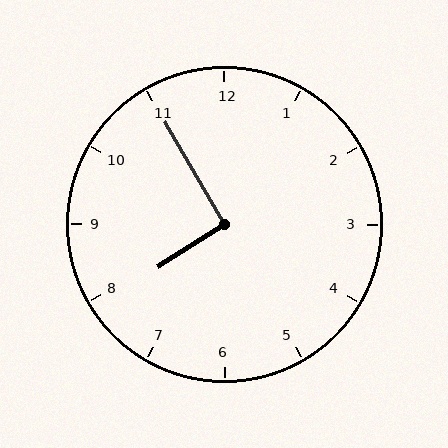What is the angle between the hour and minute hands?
Approximately 92 degrees.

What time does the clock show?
7:55.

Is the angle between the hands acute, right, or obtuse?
It is right.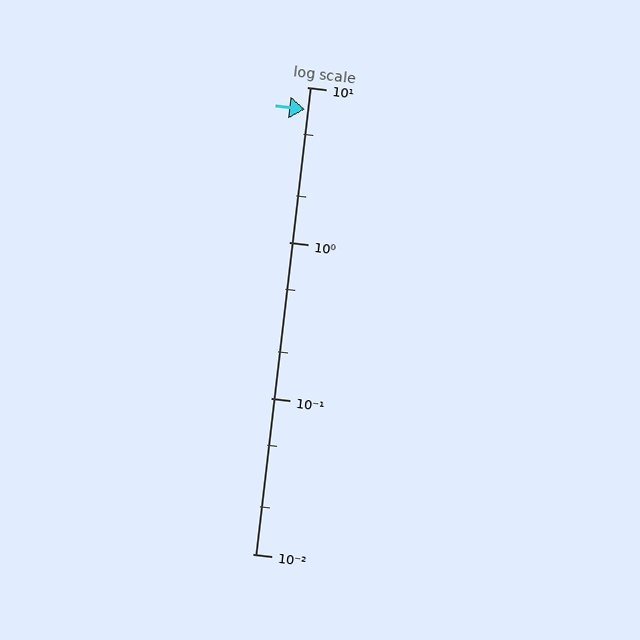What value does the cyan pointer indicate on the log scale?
The pointer indicates approximately 7.2.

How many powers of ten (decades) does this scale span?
The scale spans 3 decades, from 0.01 to 10.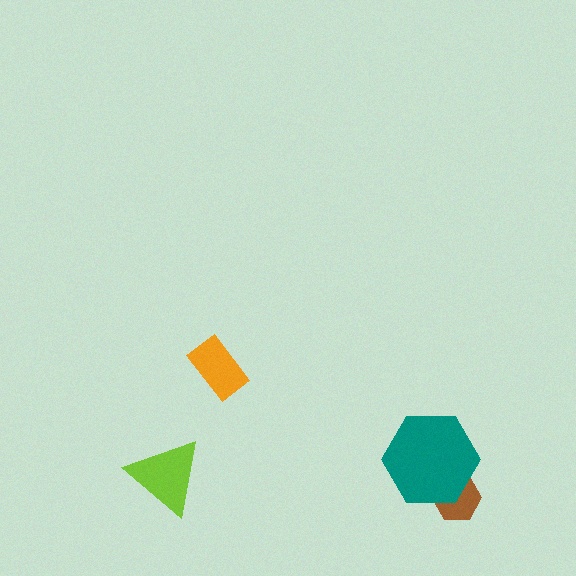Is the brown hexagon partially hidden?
Yes, it is partially covered by another shape.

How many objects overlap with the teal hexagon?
1 object overlaps with the teal hexagon.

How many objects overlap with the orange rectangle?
0 objects overlap with the orange rectangle.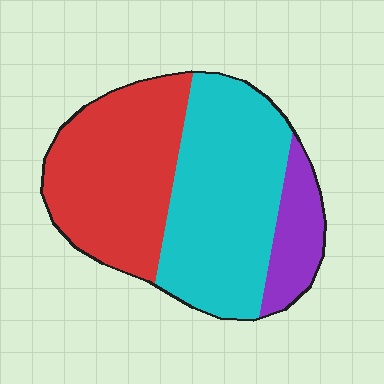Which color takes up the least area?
Purple, at roughly 15%.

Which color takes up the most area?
Cyan, at roughly 45%.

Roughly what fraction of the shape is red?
Red covers around 40% of the shape.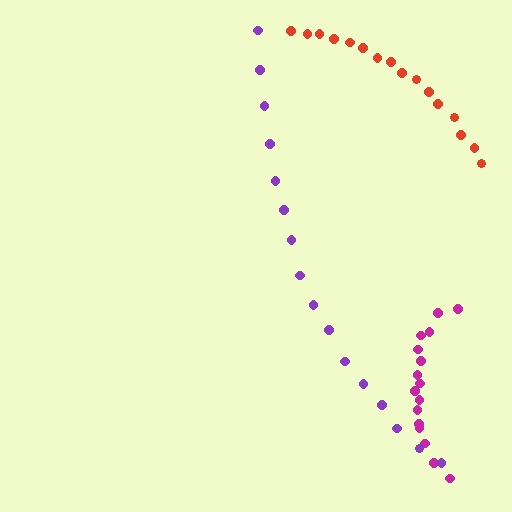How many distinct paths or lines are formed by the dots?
There are 3 distinct paths.